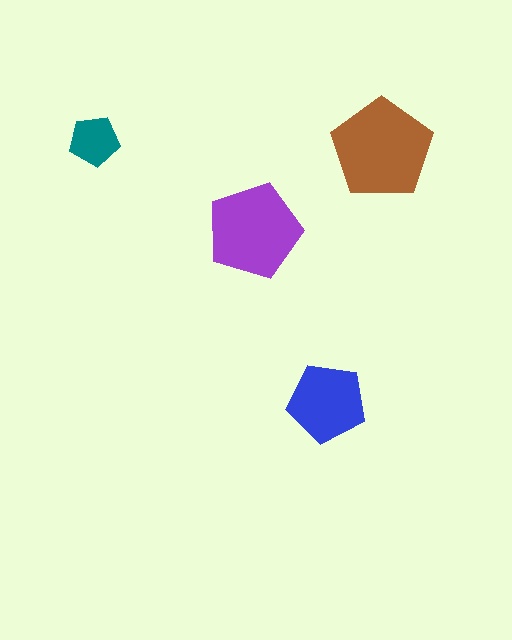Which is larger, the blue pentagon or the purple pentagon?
The purple one.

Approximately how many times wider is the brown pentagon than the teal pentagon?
About 2 times wider.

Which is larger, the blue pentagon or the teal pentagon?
The blue one.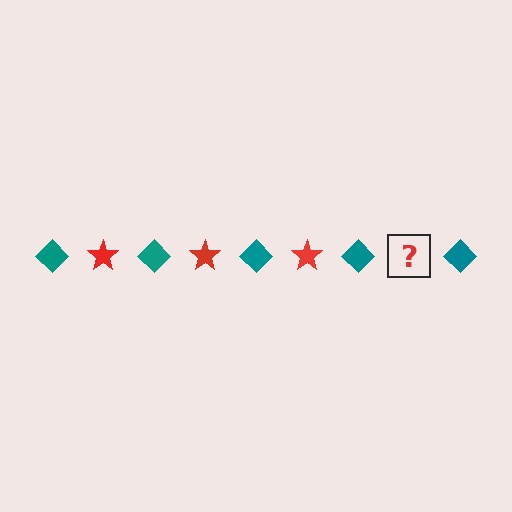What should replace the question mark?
The question mark should be replaced with a red star.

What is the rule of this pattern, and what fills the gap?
The rule is that the pattern alternates between teal diamond and red star. The gap should be filled with a red star.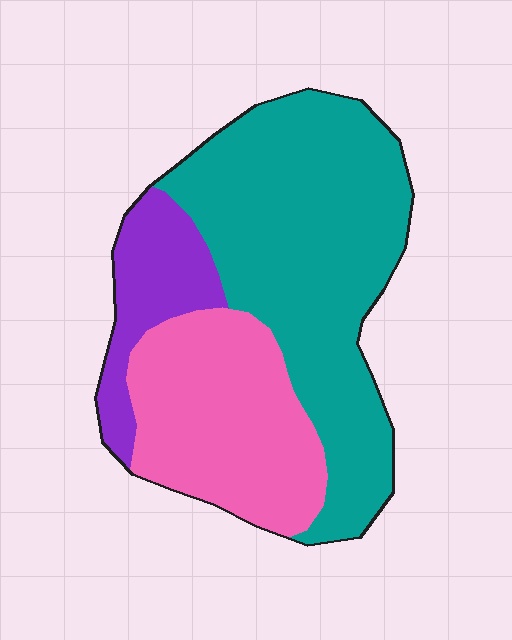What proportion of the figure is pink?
Pink takes up between a quarter and a half of the figure.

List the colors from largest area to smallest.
From largest to smallest: teal, pink, purple.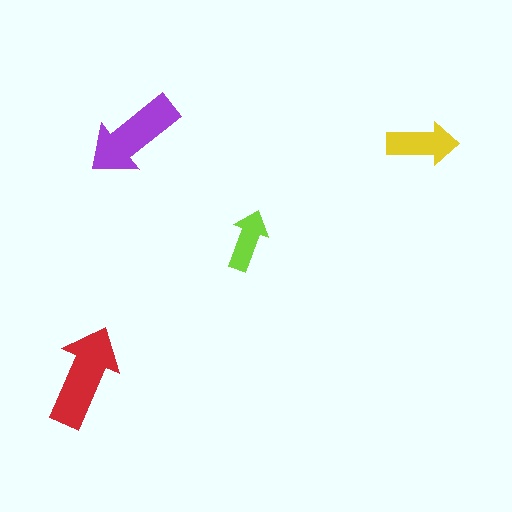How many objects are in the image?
There are 4 objects in the image.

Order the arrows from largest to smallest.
the red one, the purple one, the yellow one, the lime one.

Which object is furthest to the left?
The red arrow is leftmost.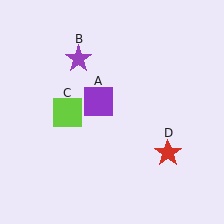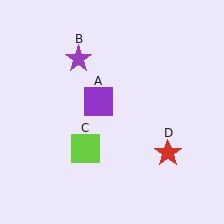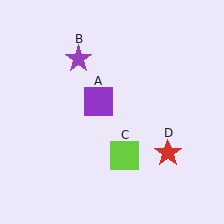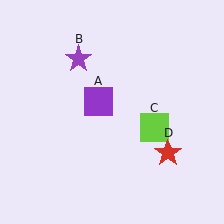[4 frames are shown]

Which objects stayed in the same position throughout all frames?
Purple square (object A) and purple star (object B) and red star (object D) remained stationary.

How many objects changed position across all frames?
1 object changed position: lime square (object C).